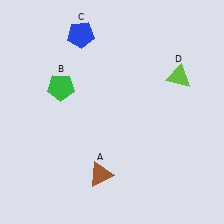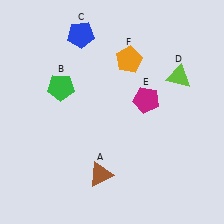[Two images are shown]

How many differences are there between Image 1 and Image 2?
There are 2 differences between the two images.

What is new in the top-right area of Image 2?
A magenta pentagon (E) was added in the top-right area of Image 2.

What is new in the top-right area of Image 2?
An orange pentagon (F) was added in the top-right area of Image 2.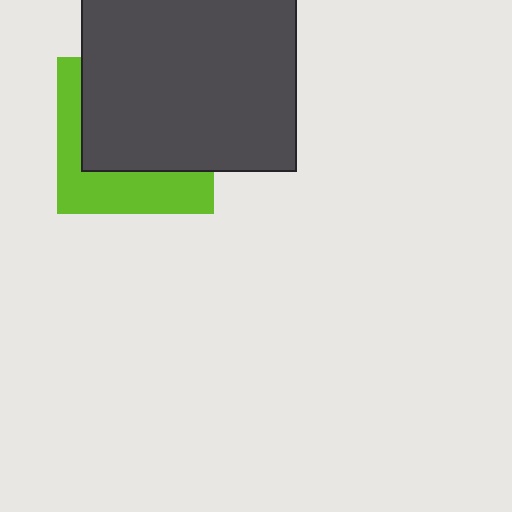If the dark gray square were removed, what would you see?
You would see the complete lime square.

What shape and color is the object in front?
The object in front is a dark gray square.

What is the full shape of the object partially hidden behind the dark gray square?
The partially hidden object is a lime square.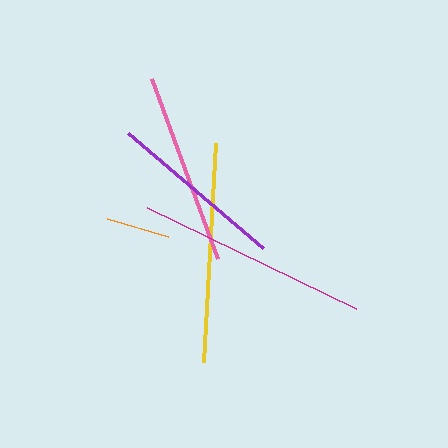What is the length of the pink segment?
The pink segment is approximately 192 pixels long.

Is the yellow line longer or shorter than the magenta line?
The magenta line is longer than the yellow line.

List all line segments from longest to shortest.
From longest to shortest: magenta, yellow, pink, purple, orange.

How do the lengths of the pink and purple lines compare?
The pink and purple lines are approximately the same length.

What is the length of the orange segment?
The orange segment is approximately 64 pixels long.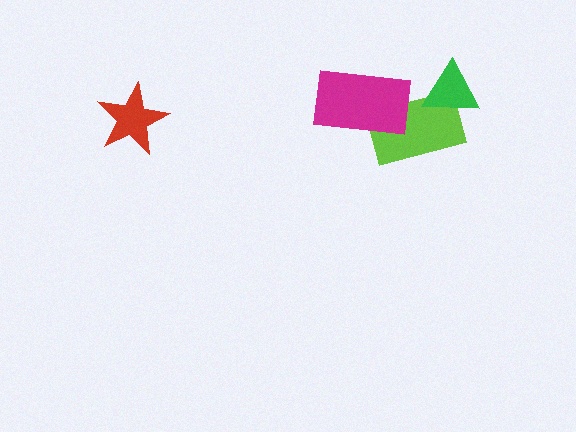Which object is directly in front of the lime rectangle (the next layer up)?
The green triangle is directly in front of the lime rectangle.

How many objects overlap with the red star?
0 objects overlap with the red star.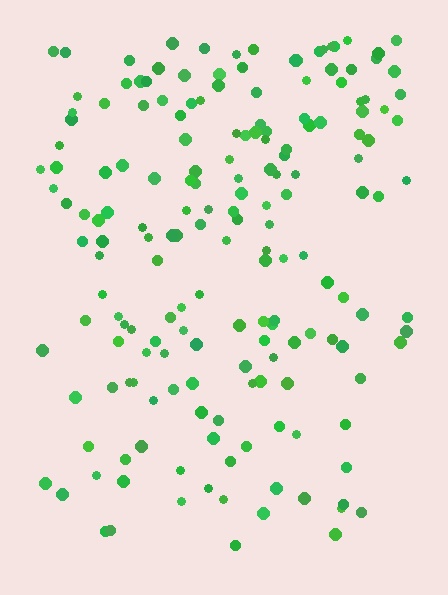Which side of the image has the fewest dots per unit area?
The bottom.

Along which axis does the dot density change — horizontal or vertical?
Vertical.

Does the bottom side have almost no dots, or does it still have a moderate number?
Still a moderate number, just noticeably fewer than the top.